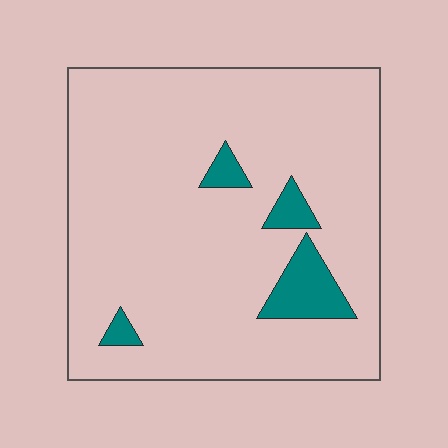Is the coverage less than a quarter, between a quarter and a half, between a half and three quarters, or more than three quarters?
Less than a quarter.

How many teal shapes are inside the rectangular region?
4.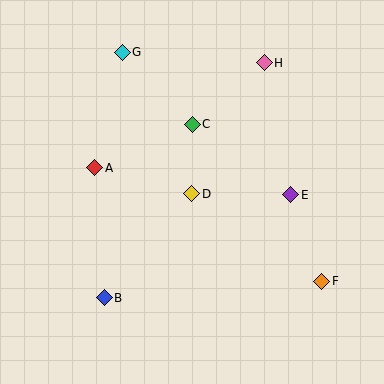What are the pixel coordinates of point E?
Point E is at (291, 195).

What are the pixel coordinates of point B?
Point B is at (104, 298).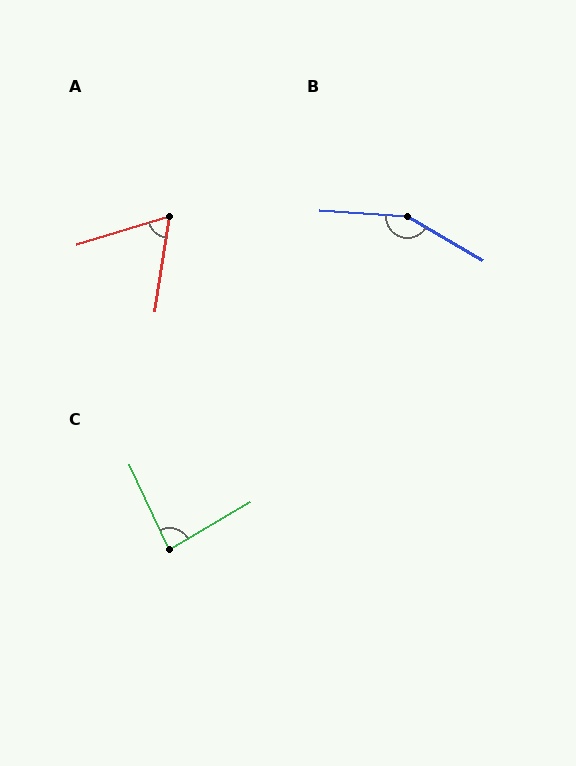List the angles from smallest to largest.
A (65°), C (84°), B (154°).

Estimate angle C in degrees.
Approximately 84 degrees.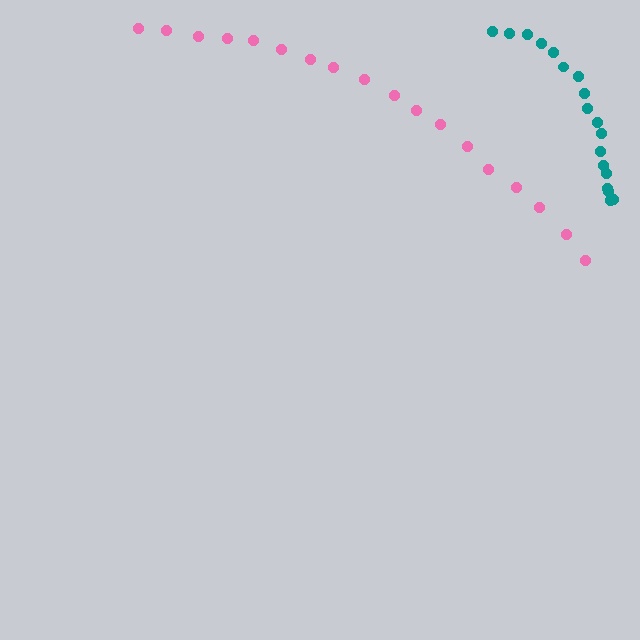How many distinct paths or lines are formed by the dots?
There are 2 distinct paths.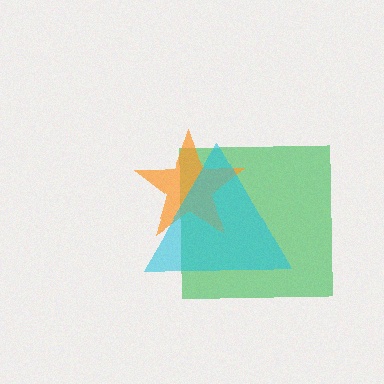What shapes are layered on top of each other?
The layered shapes are: a green square, an orange star, a cyan triangle.